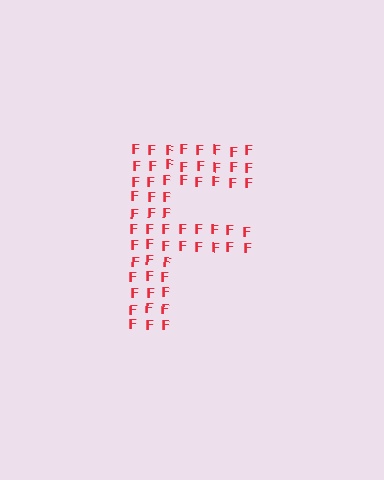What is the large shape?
The large shape is the letter F.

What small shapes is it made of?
It is made of small letter F's.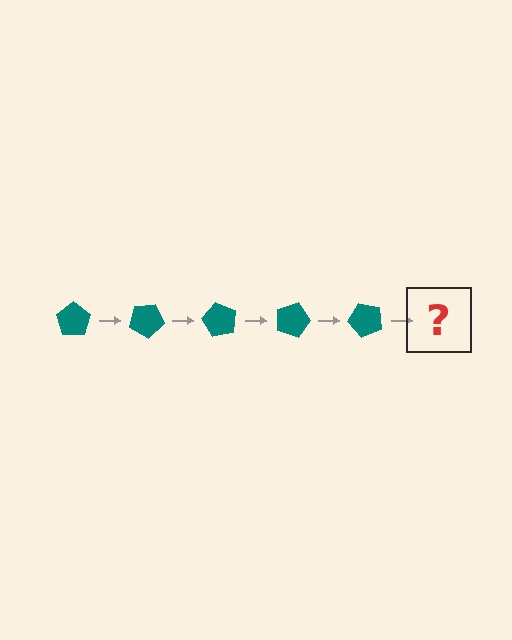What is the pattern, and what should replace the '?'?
The pattern is that the pentagon rotates 30 degrees each step. The '?' should be a teal pentagon rotated 150 degrees.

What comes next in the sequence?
The next element should be a teal pentagon rotated 150 degrees.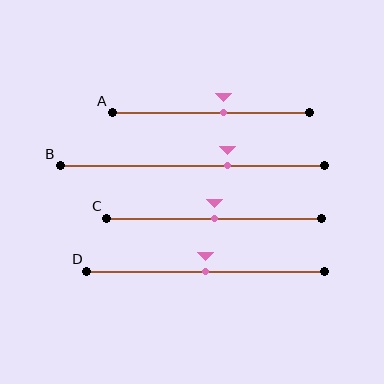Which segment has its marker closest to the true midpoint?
Segment C has its marker closest to the true midpoint.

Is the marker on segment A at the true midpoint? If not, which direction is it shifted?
No, the marker on segment A is shifted to the right by about 7% of the segment length.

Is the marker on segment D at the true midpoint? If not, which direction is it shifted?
Yes, the marker on segment D is at the true midpoint.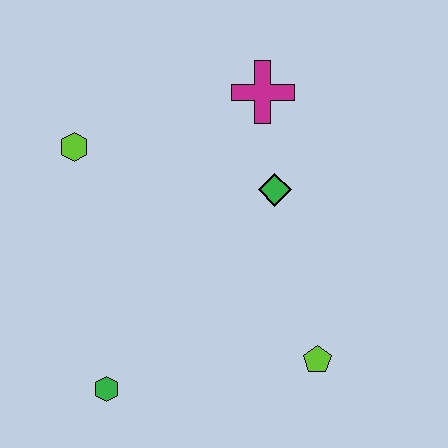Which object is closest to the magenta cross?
The green diamond is closest to the magenta cross.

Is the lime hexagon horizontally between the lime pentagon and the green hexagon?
No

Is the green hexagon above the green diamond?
No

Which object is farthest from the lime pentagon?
The lime hexagon is farthest from the lime pentagon.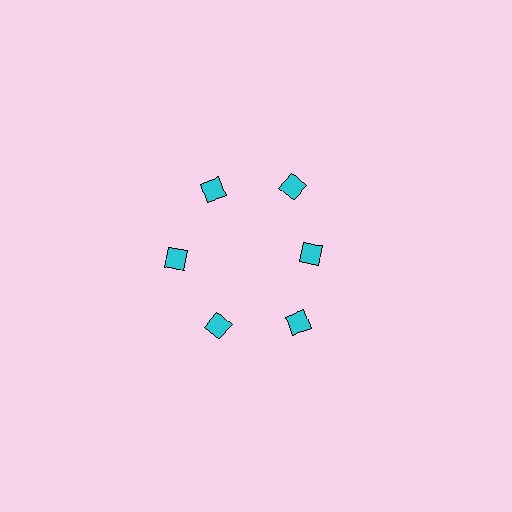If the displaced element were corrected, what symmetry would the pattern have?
It would have 6-fold rotational symmetry — the pattern would map onto itself every 60 degrees.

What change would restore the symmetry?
The symmetry would be restored by moving it outward, back onto the ring so that all 6 diamonds sit at equal angles and equal distance from the center.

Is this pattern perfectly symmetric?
No. The 6 cyan diamonds are arranged in a ring, but one element near the 3 o'clock position is pulled inward toward the center, breaking the 6-fold rotational symmetry.